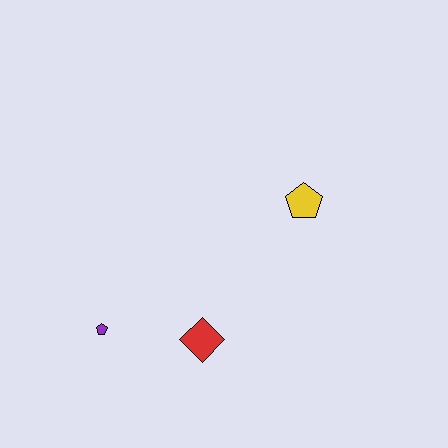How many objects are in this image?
There are 3 objects.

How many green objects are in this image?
There are no green objects.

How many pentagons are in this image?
There are 2 pentagons.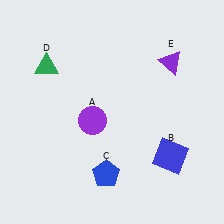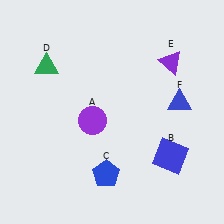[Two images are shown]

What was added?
A blue triangle (F) was added in Image 2.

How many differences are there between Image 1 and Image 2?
There is 1 difference between the two images.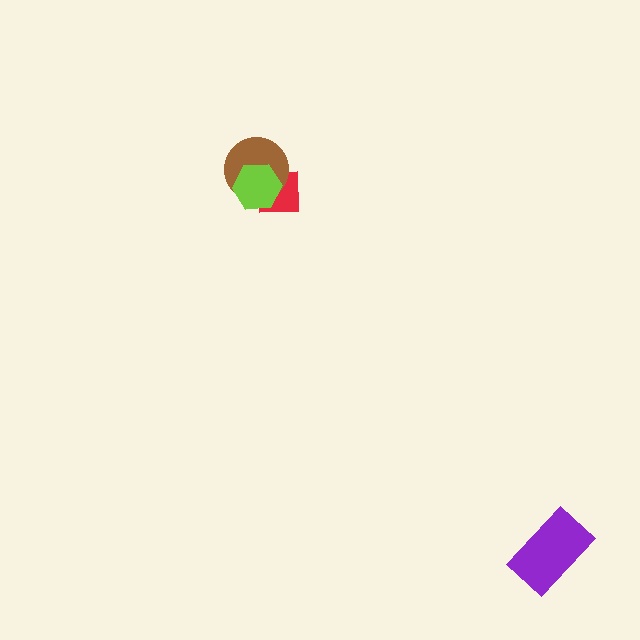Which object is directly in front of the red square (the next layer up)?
The brown circle is directly in front of the red square.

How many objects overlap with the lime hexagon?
2 objects overlap with the lime hexagon.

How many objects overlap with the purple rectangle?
0 objects overlap with the purple rectangle.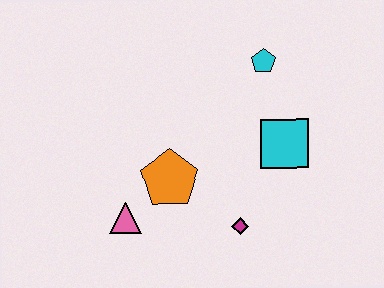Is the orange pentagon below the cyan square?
Yes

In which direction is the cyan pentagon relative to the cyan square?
The cyan pentagon is above the cyan square.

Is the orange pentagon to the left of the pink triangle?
No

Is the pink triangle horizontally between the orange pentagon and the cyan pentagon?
No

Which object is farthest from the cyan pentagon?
The pink triangle is farthest from the cyan pentagon.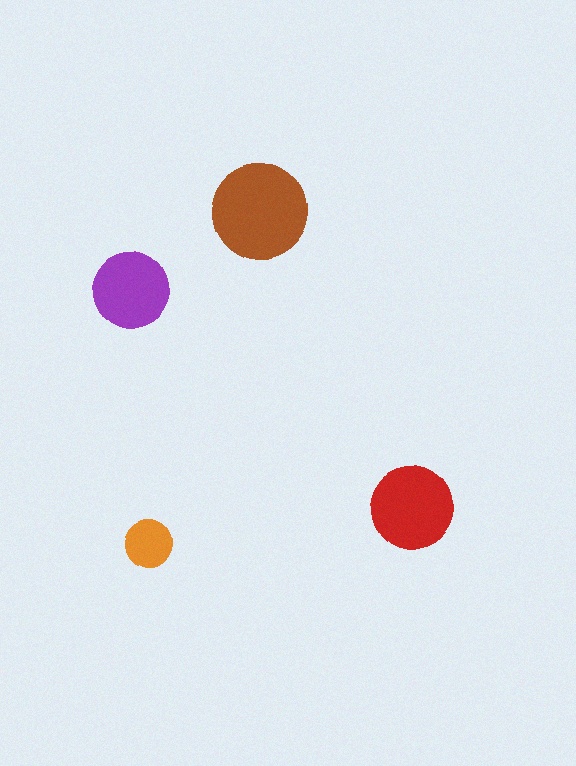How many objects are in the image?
There are 4 objects in the image.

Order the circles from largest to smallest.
the brown one, the red one, the purple one, the orange one.